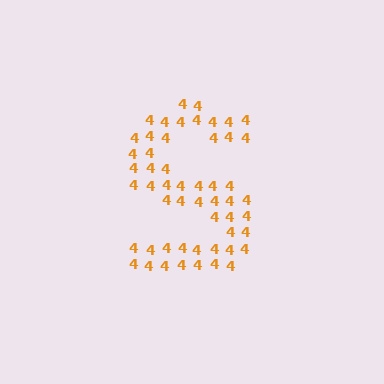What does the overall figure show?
The overall figure shows the letter S.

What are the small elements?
The small elements are digit 4's.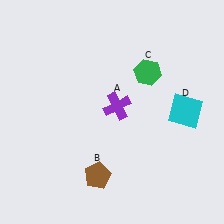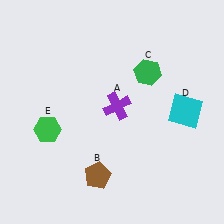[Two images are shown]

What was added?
A green hexagon (E) was added in Image 2.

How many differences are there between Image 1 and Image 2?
There is 1 difference between the two images.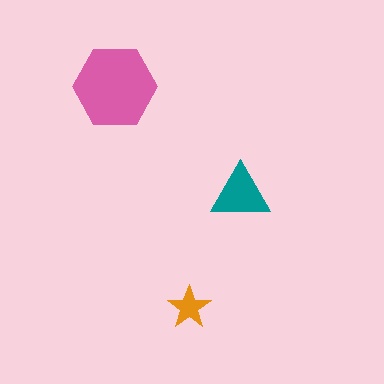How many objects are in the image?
There are 3 objects in the image.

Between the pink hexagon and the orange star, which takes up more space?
The pink hexagon.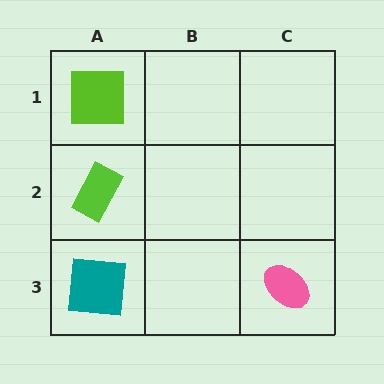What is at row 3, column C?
A pink ellipse.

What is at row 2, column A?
A lime rectangle.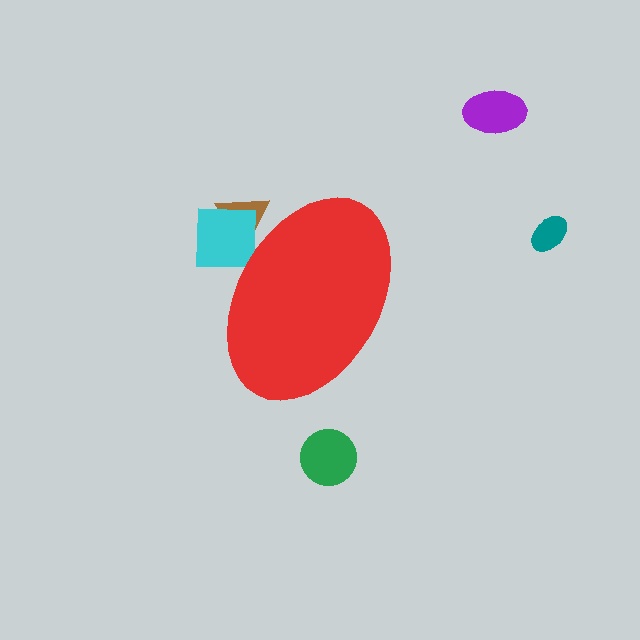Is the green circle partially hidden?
No, the green circle is fully visible.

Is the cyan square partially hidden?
Yes, the cyan square is partially hidden behind the red ellipse.